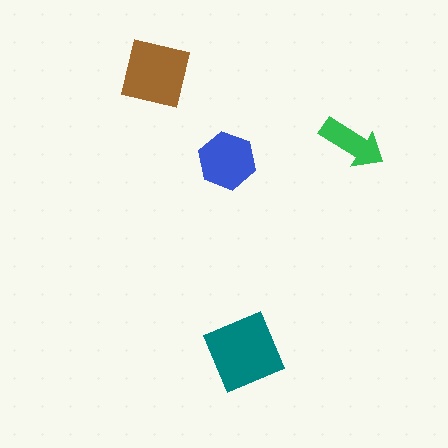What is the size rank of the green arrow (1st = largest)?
4th.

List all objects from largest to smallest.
The teal diamond, the brown square, the blue hexagon, the green arrow.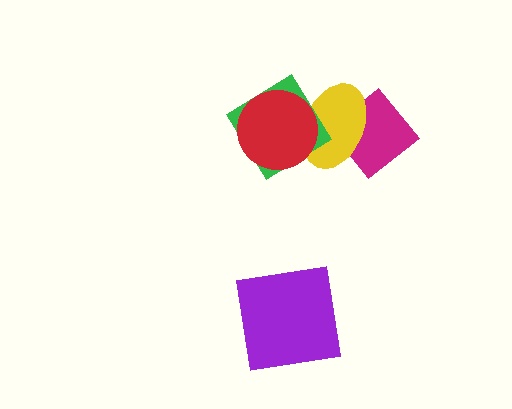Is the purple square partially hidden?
No, no other shape covers it.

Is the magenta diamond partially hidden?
Yes, it is partially covered by another shape.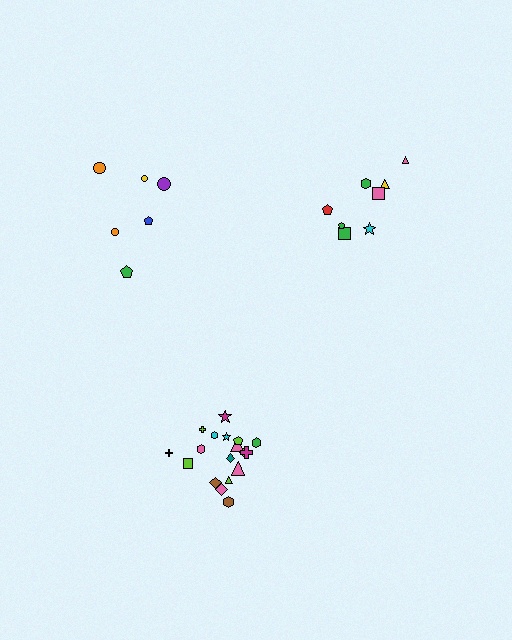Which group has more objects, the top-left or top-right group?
The top-right group.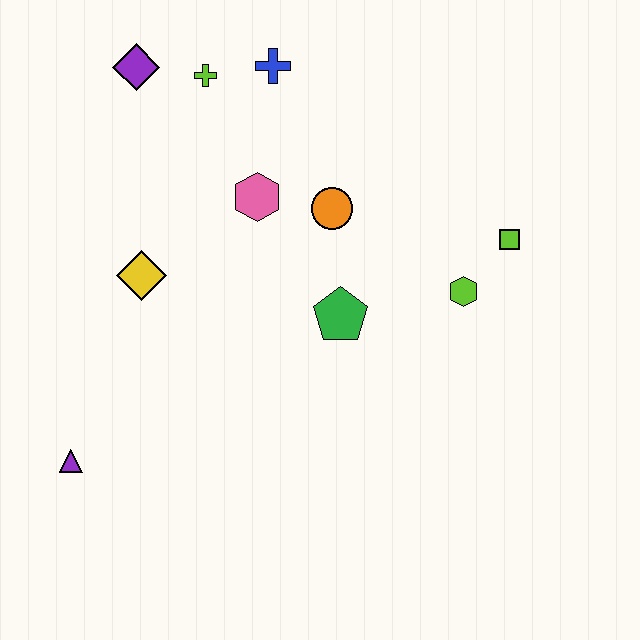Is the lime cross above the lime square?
Yes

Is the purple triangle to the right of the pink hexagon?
No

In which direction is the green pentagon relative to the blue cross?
The green pentagon is below the blue cross.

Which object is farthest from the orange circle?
The purple triangle is farthest from the orange circle.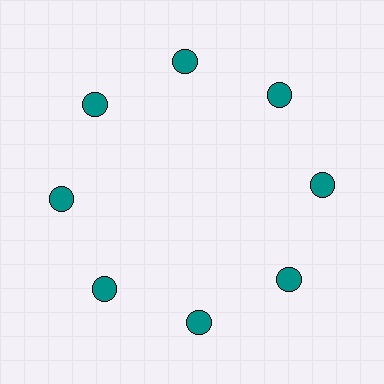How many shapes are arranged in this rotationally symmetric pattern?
There are 8 shapes, arranged in 8 groups of 1.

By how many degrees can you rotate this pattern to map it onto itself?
The pattern maps onto itself every 45 degrees of rotation.